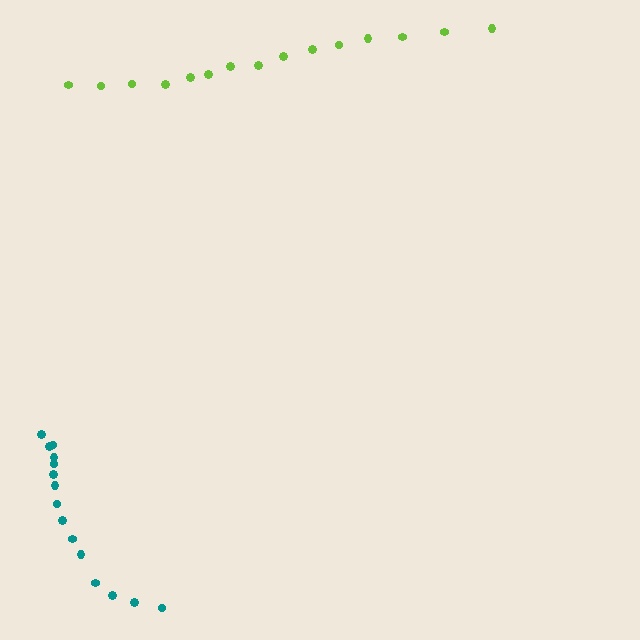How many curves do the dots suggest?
There are 2 distinct paths.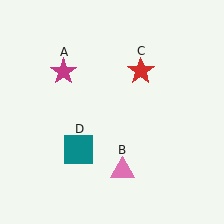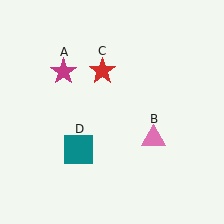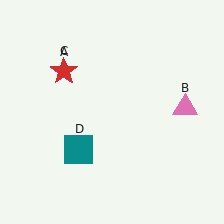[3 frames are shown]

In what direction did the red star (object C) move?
The red star (object C) moved left.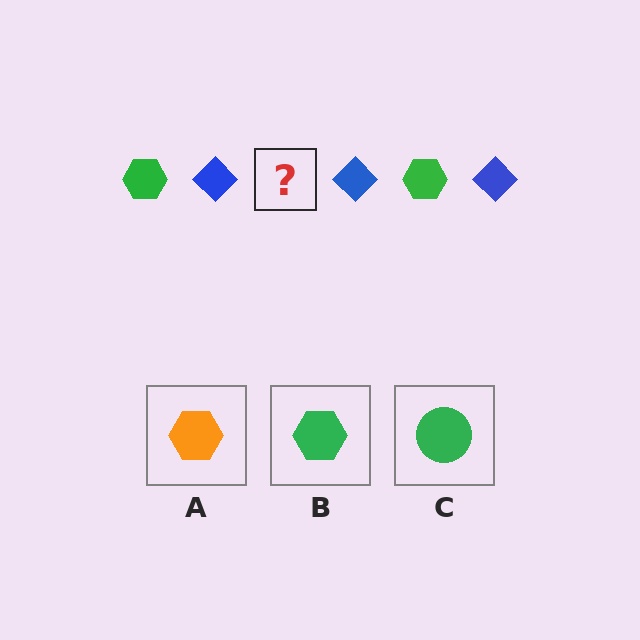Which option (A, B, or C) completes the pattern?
B.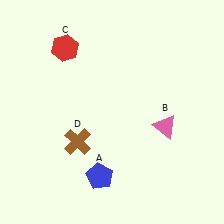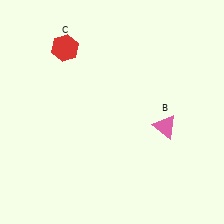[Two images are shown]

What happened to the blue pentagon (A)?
The blue pentagon (A) was removed in Image 2. It was in the bottom-left area of Image 1.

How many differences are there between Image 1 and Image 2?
There are 2 differences between the two images.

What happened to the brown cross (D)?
The brown cross (D) was removed in Image 2. It was in the bottom-left area of Image 1.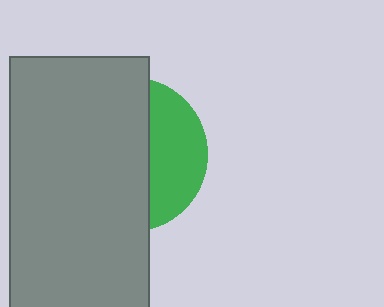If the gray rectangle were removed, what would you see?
You would see the complete green circle.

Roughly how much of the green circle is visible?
A small part of it is visible (roughly 35%).